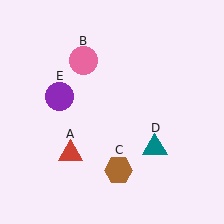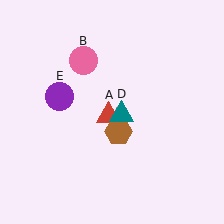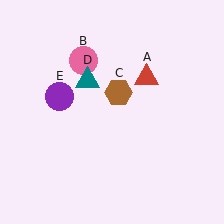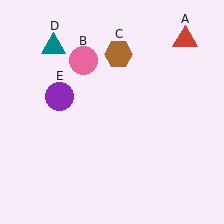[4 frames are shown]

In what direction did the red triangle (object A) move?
The red triangle (object A) moved up and to the right.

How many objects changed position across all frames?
3 objects changed position: red triangle (object A), brown hexagon (object C), teal triangle (object D).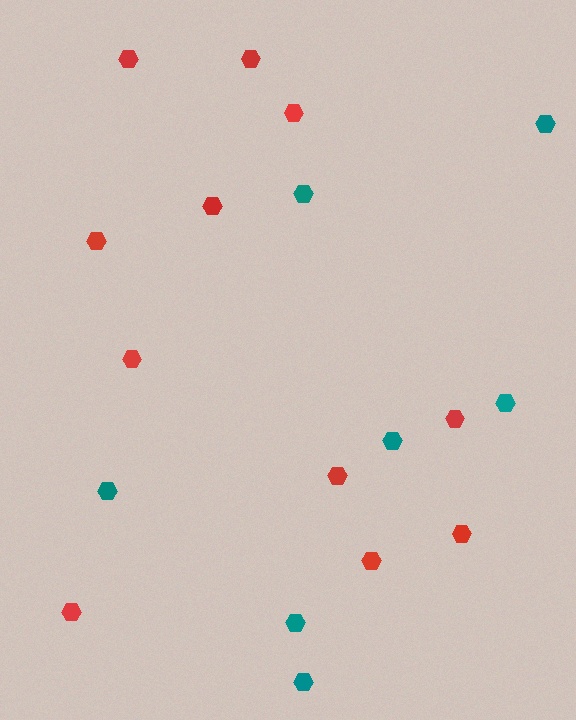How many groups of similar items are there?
There are 2 groups: one group of teal hexagons (7) and one group of red hexagons (11).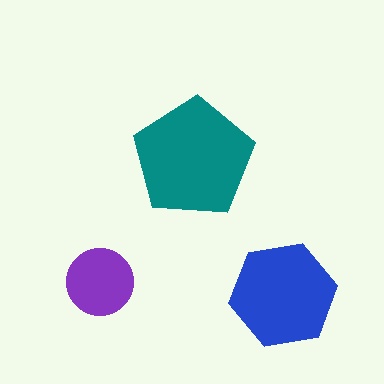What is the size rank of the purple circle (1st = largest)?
3rd.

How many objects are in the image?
There are 3 objects in the image.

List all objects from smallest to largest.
The purple circle, the blue hexagon, the teal pentagon.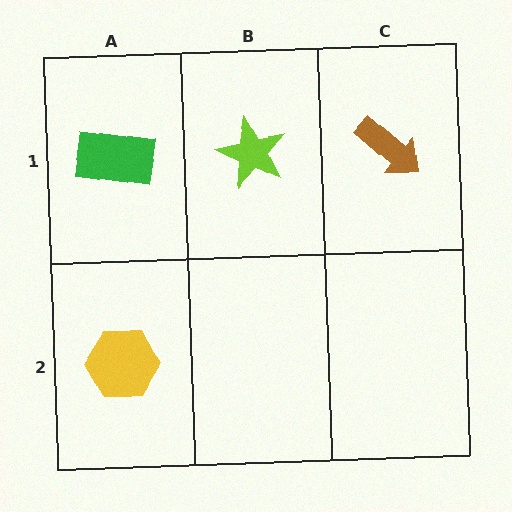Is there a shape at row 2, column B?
No, that cell is empty.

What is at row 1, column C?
A brown arrow.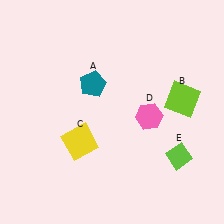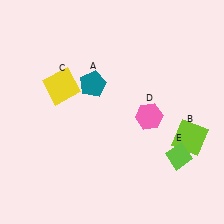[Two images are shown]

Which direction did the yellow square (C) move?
The yellow square (C) moved up.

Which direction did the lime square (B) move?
The lime square (B) moved down.